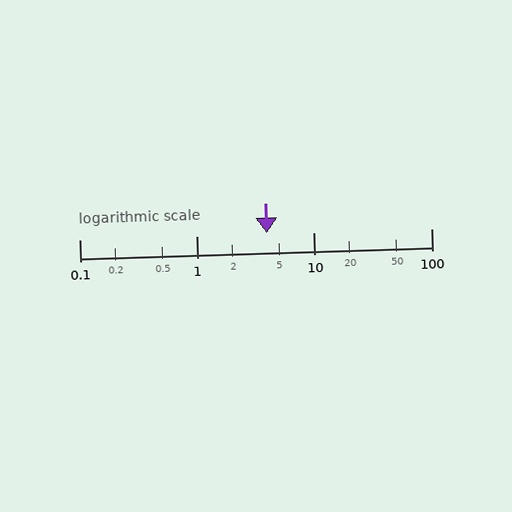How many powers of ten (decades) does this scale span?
The scale spans 3 decades, from 0.1 to 100.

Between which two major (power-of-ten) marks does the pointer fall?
The pointer is between 1 and 10.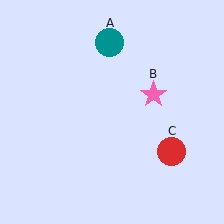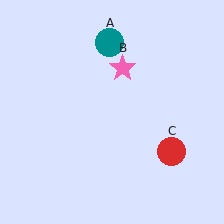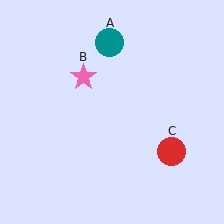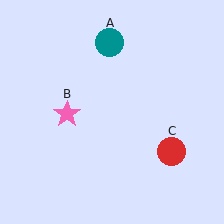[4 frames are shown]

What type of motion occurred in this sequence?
The pink star (object B) rotated counterclockwise around the center of the scene.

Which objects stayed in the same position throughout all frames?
Teal circle (object A) and red circle (object C) remained stationary.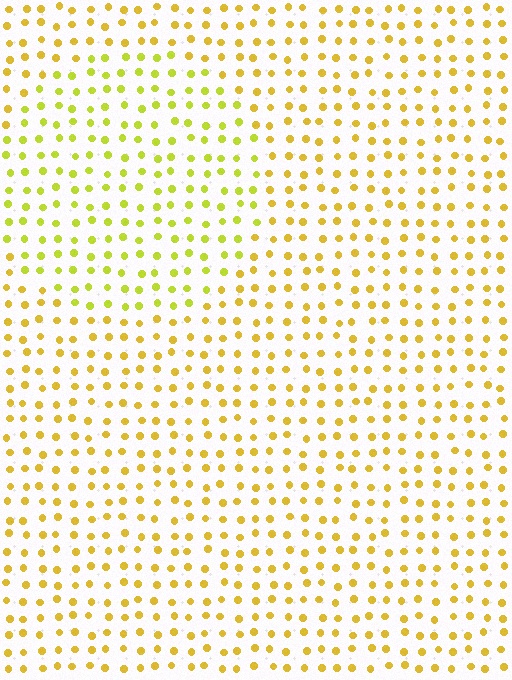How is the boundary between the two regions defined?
The boundary is defined purely by a slight shift in hue (about 24 degrees). Spacing, size, and orientation are identical on both sides.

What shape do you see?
I see a circle.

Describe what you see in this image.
The image is filled with small yellow elements in a uniform arrangement. A circle-shaped region is visible where the elements are tinted to a slightly different hue, forming a subtle color boundary.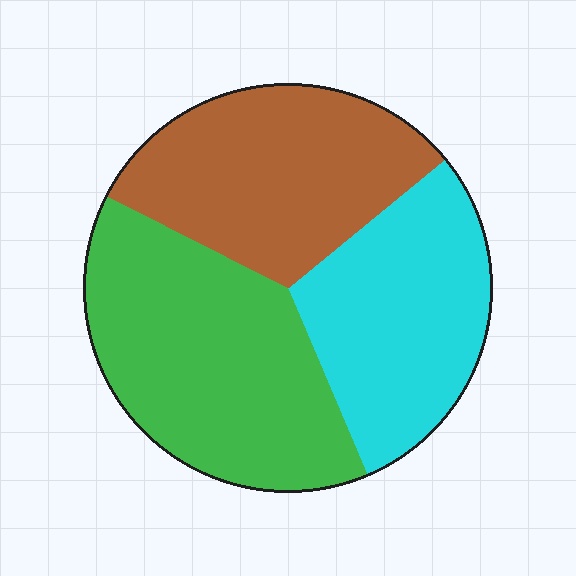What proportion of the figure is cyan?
Cyan takes up about one third (1/3) of the figure.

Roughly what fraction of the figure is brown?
Brown takes up between a quarter and a half of the figure.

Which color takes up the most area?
Green, at roughly 40%.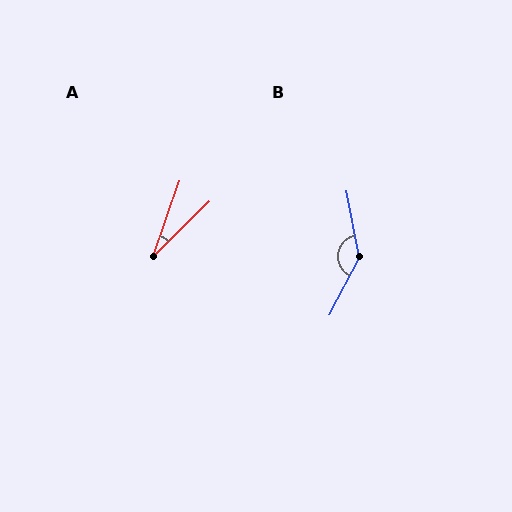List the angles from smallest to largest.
A (27°), B (142°).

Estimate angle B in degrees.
Approximately 142 degrees.